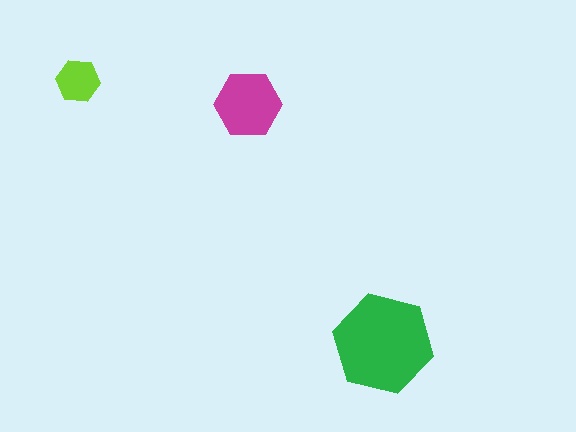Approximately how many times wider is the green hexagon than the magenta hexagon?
About 1.5 times wider.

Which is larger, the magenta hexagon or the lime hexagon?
The magenta one.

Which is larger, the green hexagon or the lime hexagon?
The green one.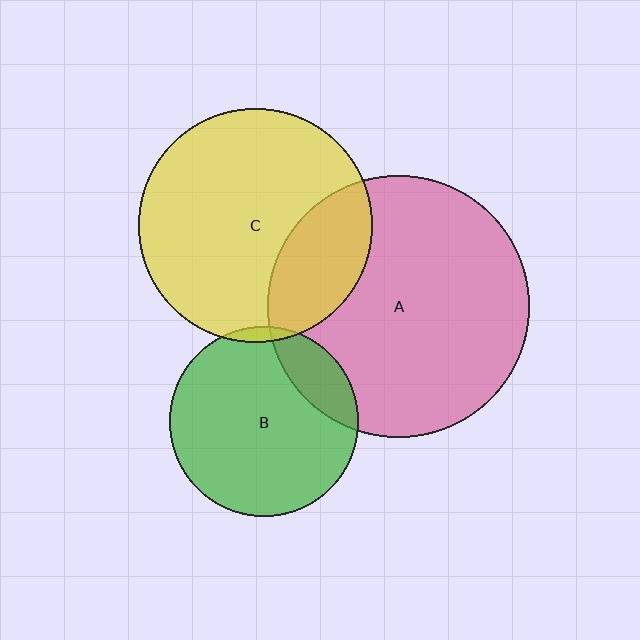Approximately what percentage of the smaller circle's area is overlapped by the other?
Approximately 5%.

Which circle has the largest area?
Circle A (pink).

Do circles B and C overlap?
Yes.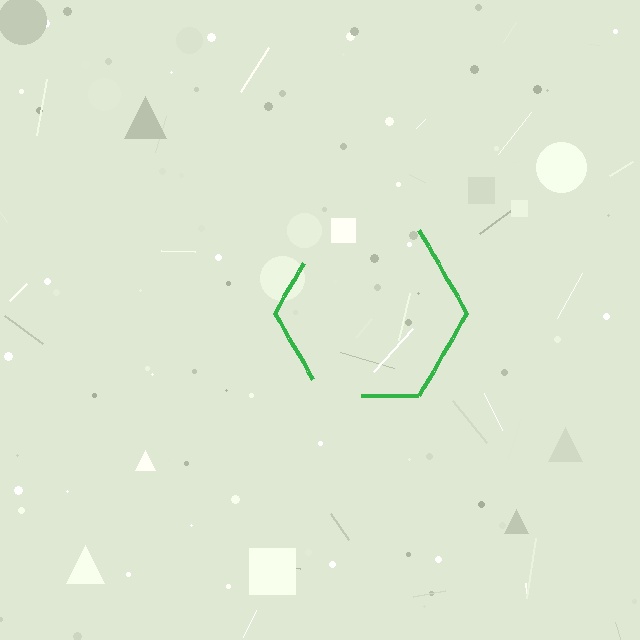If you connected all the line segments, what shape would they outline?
They would outline a hexagon.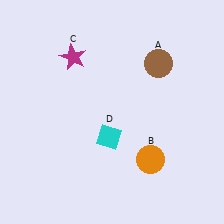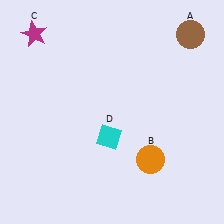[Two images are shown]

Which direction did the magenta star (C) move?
The magenta star (C) moved left.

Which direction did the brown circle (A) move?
The brown circle (A) moved right.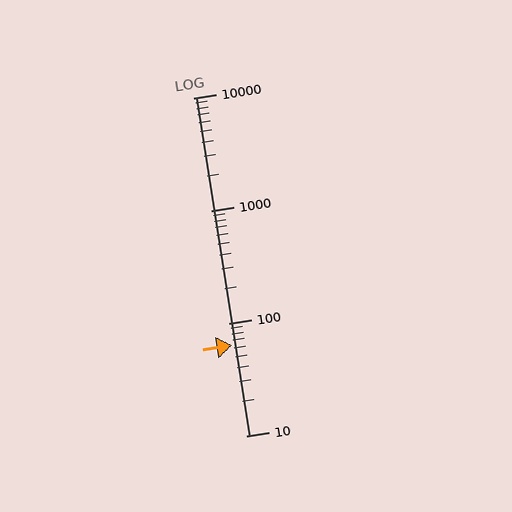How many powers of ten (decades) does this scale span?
The scale spans 3 decades, from 10 to 10000.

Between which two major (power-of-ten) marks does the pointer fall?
The pointer is between 10 and 100.